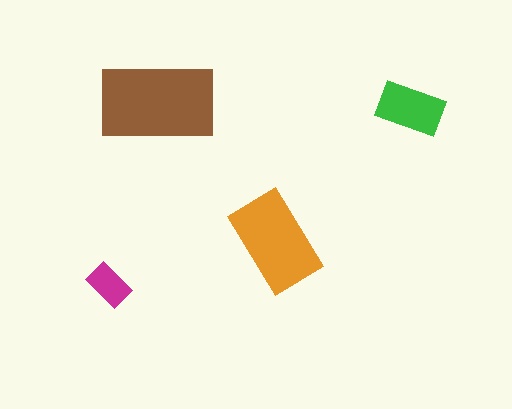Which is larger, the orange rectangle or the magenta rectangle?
The orange one.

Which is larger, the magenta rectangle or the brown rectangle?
The brown one.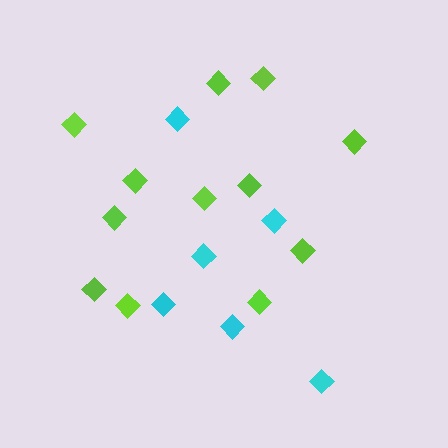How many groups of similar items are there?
There are 2 groups: one group of lime diamonds (12) and one group of cyan diamonds (6).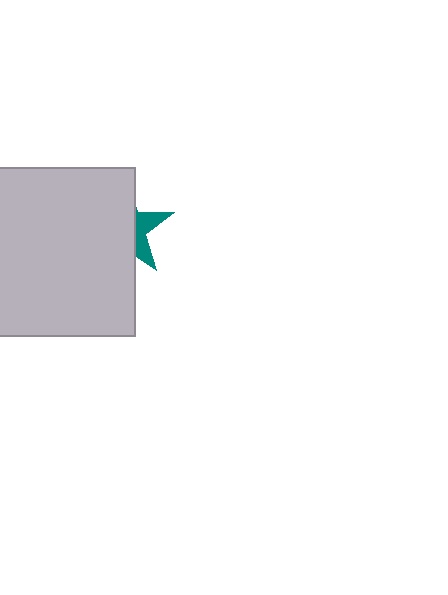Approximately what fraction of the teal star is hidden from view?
Roughly 69% of the teal star is hidden behind the light gray rectangle.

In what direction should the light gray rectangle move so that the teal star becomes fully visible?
The light gray rectangle should move left. That is the shortest direction to clear the overlap and leave the teal star fully visible.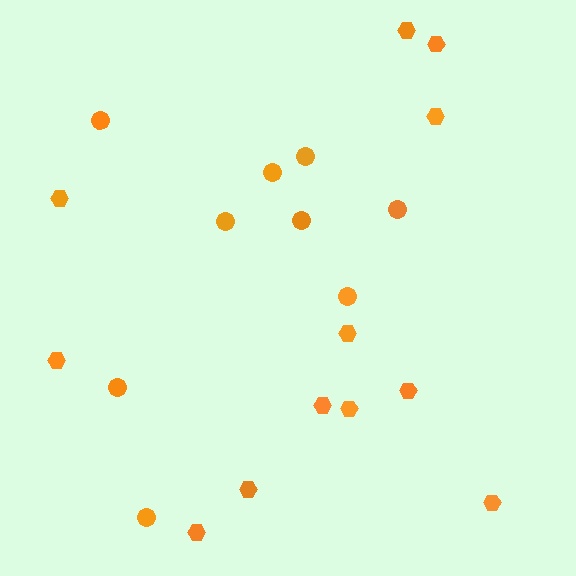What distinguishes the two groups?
There are 2 groups: one group of circles (9) and one group of hexagons (12).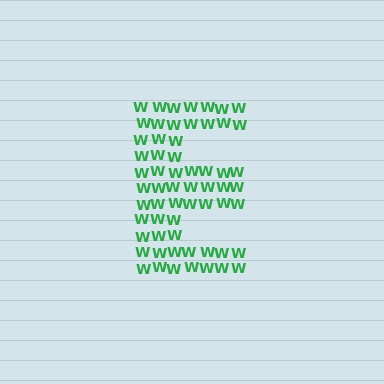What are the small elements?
The small elements are letter W's.